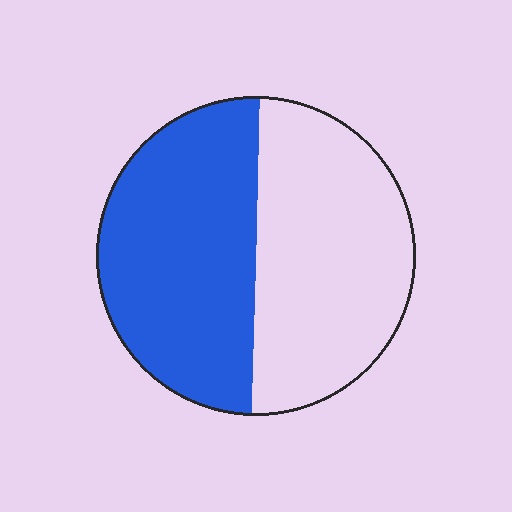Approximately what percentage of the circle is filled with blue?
Approximately 50%.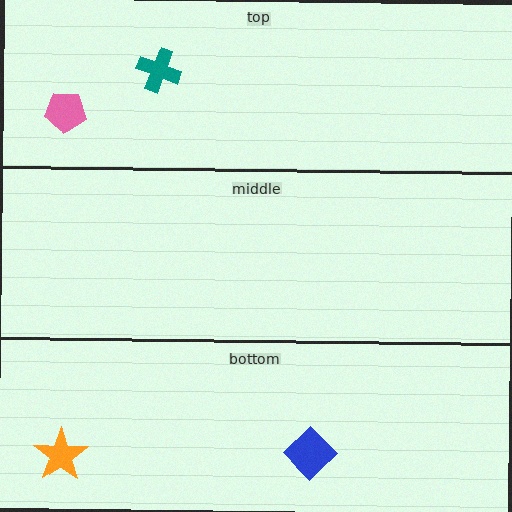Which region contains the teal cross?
The top region.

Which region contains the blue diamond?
The bottom region.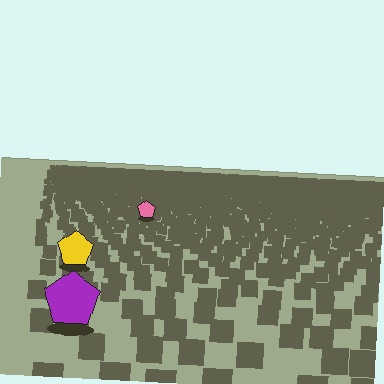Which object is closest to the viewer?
The purple pentagon is closest. The texture marks near it are larger and more spread out.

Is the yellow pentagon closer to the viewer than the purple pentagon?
No. The purple pentagon is closer — you can tell from the texture gradient: the ground texture is coarser near it.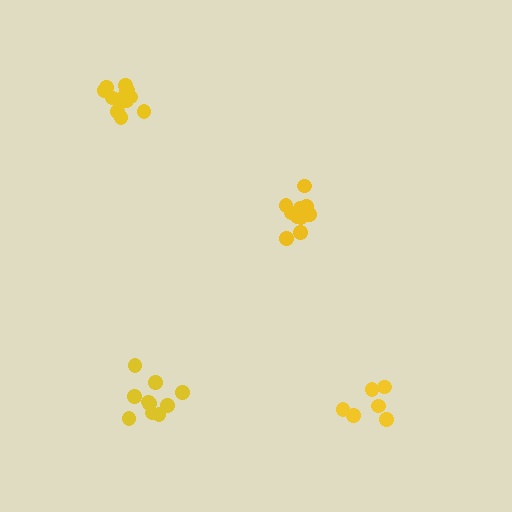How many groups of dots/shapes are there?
There are 4 groups.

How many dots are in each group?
Group 1: 6 dots, Group 2: 11 dots, Group 3: 12 dots, Group 4: 10 dots (39 total).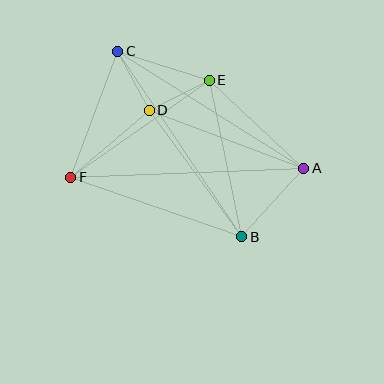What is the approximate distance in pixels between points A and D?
The distance between A and D is approximately 165 pixels.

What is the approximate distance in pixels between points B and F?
The distance between B and F is approximately 181 pixels.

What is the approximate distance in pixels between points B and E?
The distance between B and E is approximately 160 pixels.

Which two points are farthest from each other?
Points A and F are farthest from each other.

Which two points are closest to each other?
Points C and D are closest to each other.